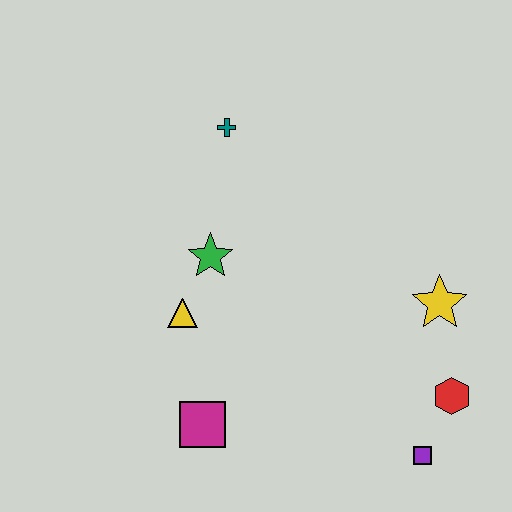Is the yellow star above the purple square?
Yes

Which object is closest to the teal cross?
The green star is closest to the teal cross.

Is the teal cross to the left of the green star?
No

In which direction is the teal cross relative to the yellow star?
The teal cross is to the left of the yellow star.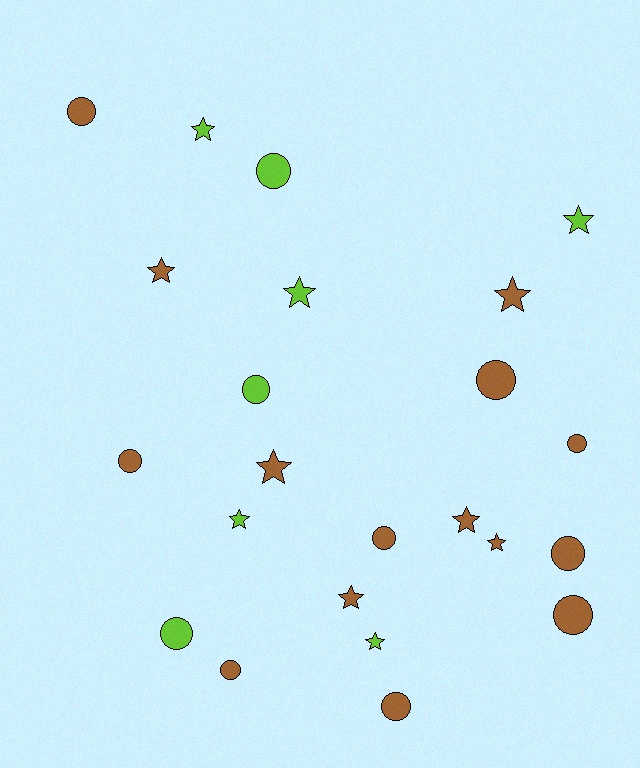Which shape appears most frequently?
Circle, with 12 objects.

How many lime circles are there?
There are 3 lime circles.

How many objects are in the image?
There are 23 objects.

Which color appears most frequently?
Brown, with 15 objects.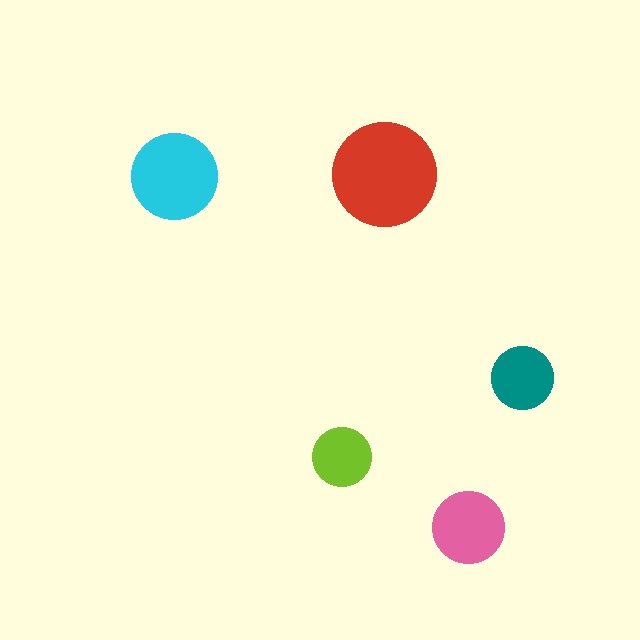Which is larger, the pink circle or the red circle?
The red one.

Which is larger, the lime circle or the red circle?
The red one.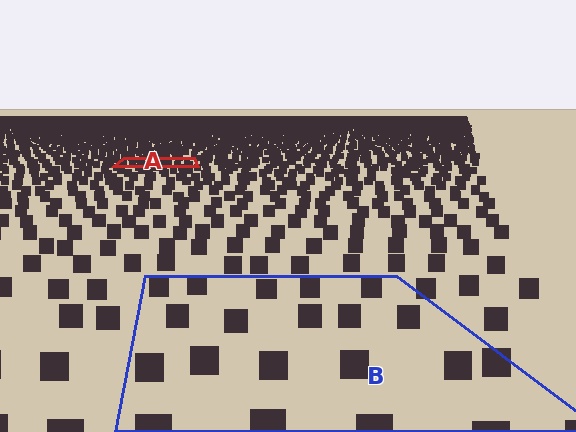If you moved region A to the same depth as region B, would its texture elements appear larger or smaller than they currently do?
They would appear larger. At a closer depth, the same texture elements are projected at a bigger on-screen size.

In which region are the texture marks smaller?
The texture marks are smaller in region A, because it is farther away.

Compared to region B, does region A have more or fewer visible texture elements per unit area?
Region A has more texture elements per unit area — they are packed more densely because it is farther away.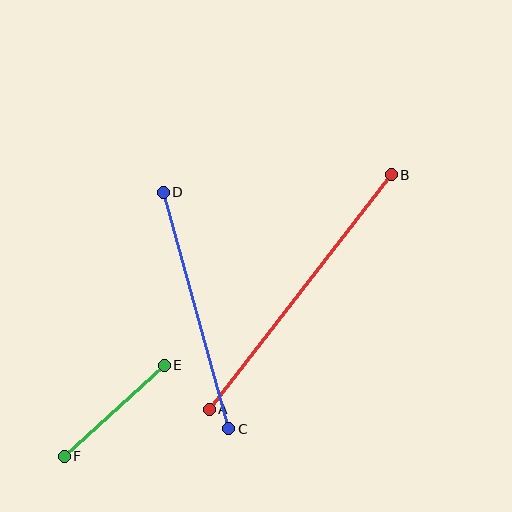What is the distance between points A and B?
The distance is approximately 297 pixels.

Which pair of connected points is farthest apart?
Points A and B are farthest apart.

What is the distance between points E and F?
The distance is approximately 135 pixels.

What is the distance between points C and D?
The distance is approximately 246 pixels.